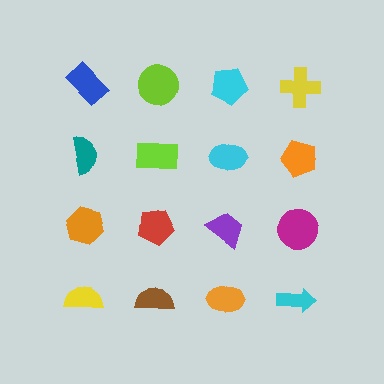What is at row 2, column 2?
A lime rectangle.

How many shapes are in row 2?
4 shapes.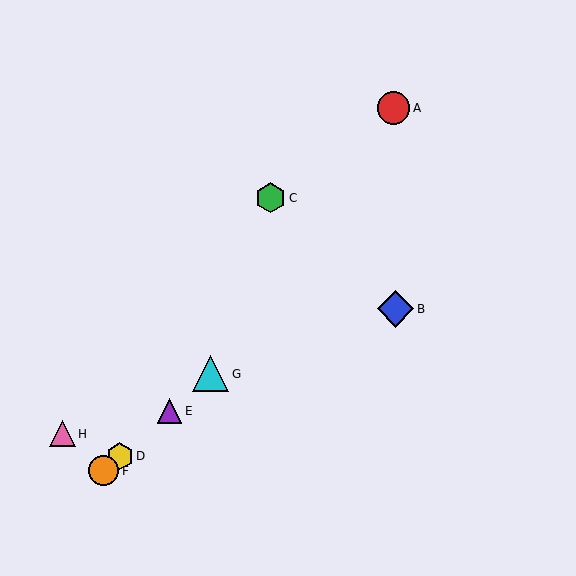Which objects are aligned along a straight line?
Objects D, E, F, G are aligned along a straight line.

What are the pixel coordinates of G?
Object G is at (211, 374).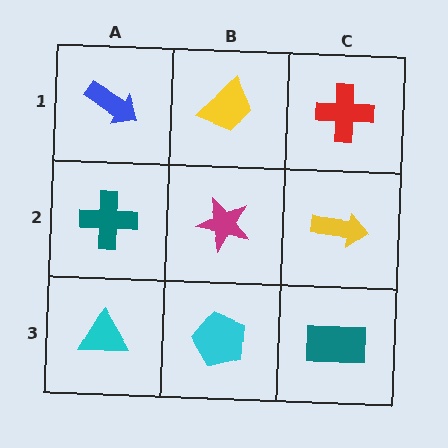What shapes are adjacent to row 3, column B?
A magenta star (row 2, column B), a cyan triangle (row 3, column A), a teal rectangle (row 3, column C).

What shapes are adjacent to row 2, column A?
A blue arrow (row 1, column A), a cyan triangle (row 3, column A), a magenta star (row 2, column B).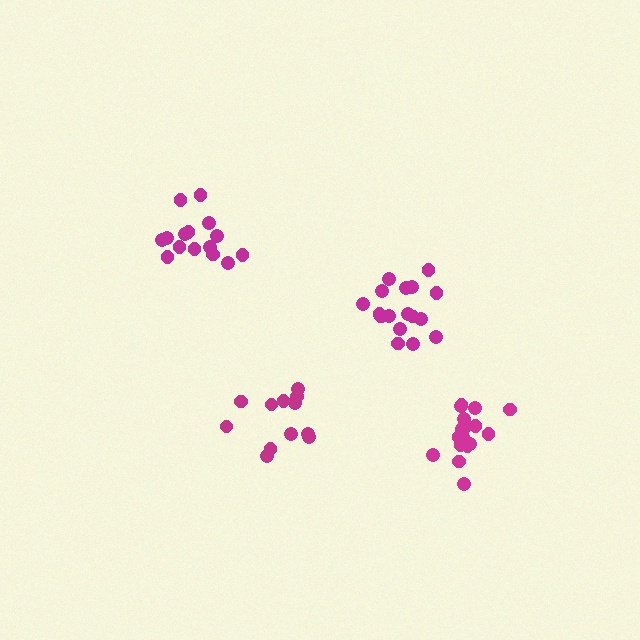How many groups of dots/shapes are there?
There are 4 groups.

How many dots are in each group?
Group 1: 18 dots, Group 2: 15 dots, Group 3: 12 dots, Group 4: 17 dots (62 total).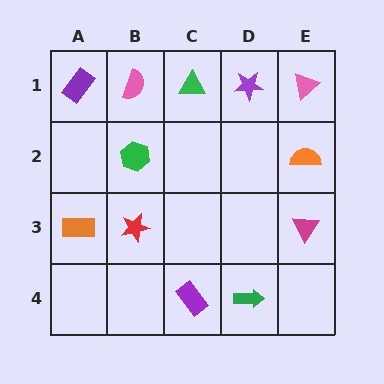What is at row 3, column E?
A magenta triangle.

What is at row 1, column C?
A green triangle.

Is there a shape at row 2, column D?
No, that cell is empty.